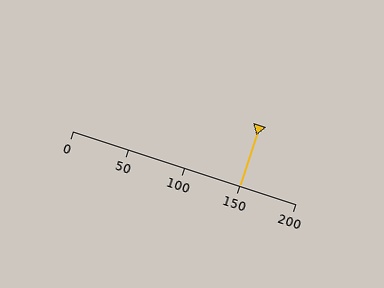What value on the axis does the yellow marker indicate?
The marker indicates approximately 150.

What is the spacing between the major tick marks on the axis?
The major ticks are spaced 50 apart.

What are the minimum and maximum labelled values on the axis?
The axis runs from 0 to 200.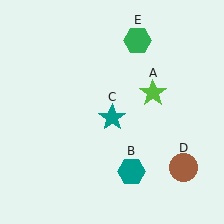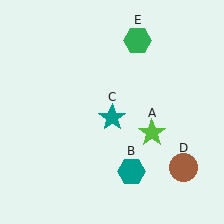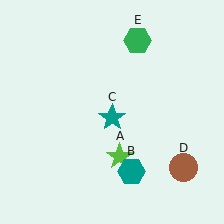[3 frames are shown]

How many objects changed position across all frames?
1 object changed position: lime star (object A).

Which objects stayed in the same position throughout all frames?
Teal hexagon (object B) and teal star (object C) and brown circle (object D) and green hexagon (object E) remained stationary.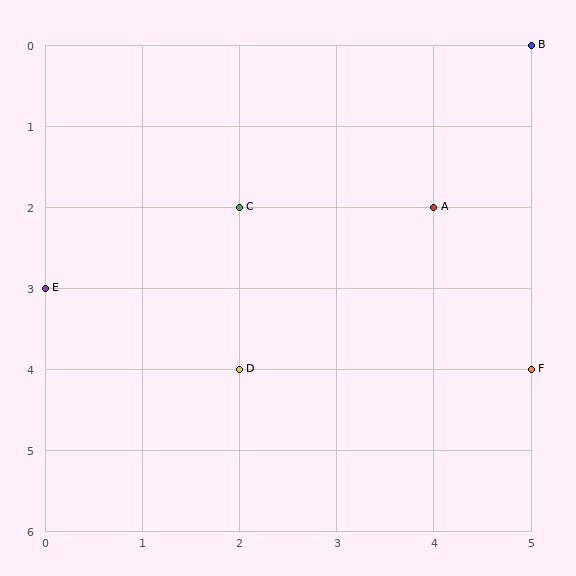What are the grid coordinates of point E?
Point E is at grid coordinates (0, 3).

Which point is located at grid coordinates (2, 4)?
Point D is at (2, 4).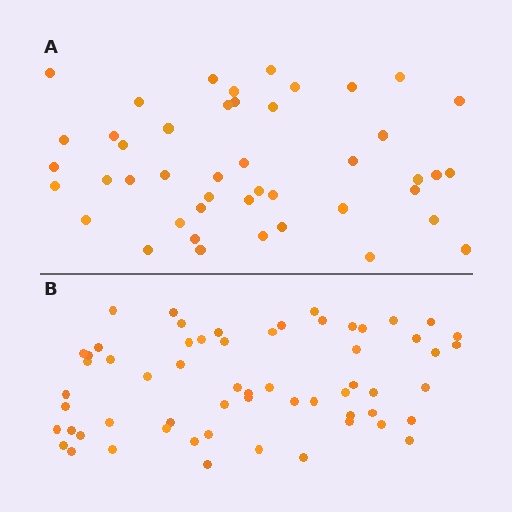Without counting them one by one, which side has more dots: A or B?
Region B (the bottom region) has more dots.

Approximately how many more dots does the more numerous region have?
Region B has approximately 15 more dots than region A.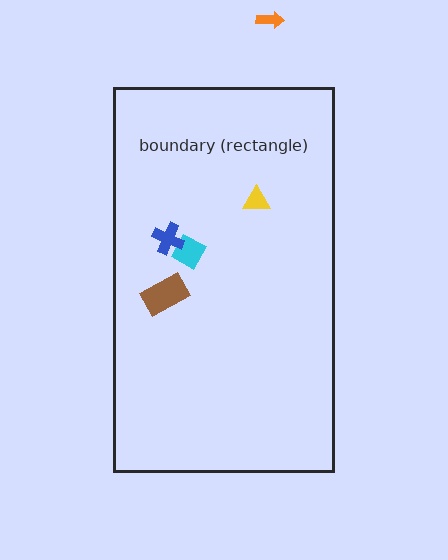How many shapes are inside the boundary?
4 inside, 1 outside.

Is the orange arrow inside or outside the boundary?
Outside.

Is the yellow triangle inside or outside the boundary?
Inside.